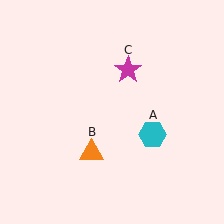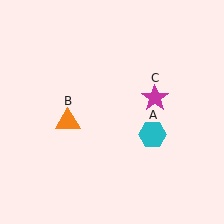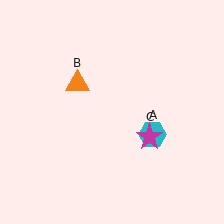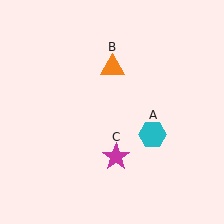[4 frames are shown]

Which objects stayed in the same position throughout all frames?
Cyan hexagon (object A) remained stationary.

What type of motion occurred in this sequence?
The orange triangle (object B), magenta star (object C) rotated clockwise around the center of the scene.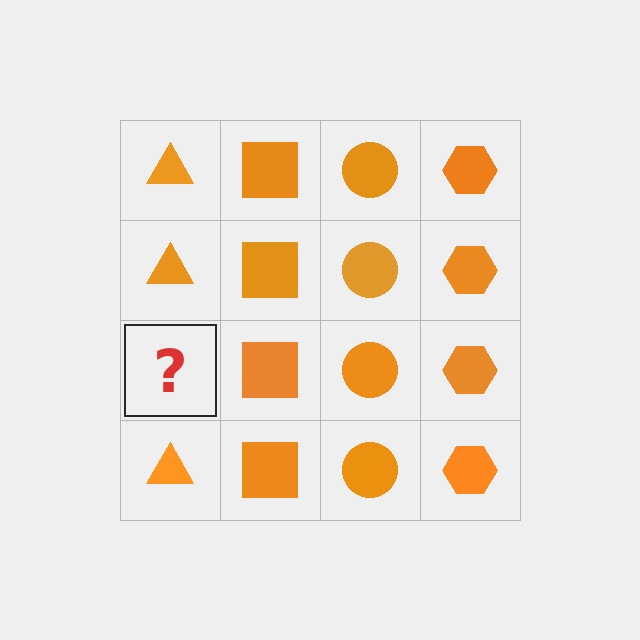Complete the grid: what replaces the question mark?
The question mark should be replaced with an orange triangle.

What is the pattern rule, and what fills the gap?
The rule is that each column has a consistent shape. The gap should be filled with an orange triangle.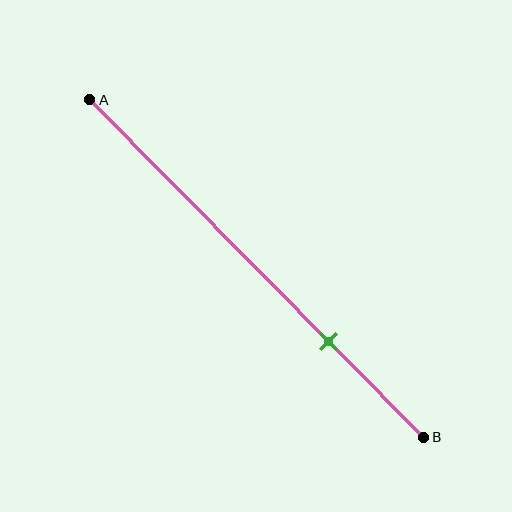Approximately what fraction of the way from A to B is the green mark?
The green mark is approximately 70% of the way from A to B.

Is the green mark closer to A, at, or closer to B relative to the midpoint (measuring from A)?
The green mark is closer to point B than the midpoint of segment AB.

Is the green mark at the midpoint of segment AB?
No, the mark is at about 70% from A, not at the 50% midpoint.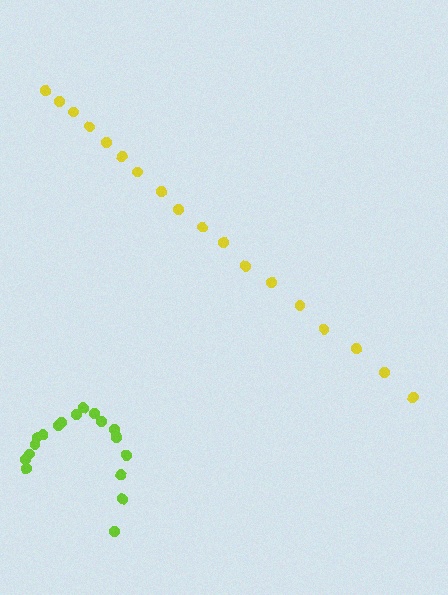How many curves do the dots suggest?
There are 2 distinct paths.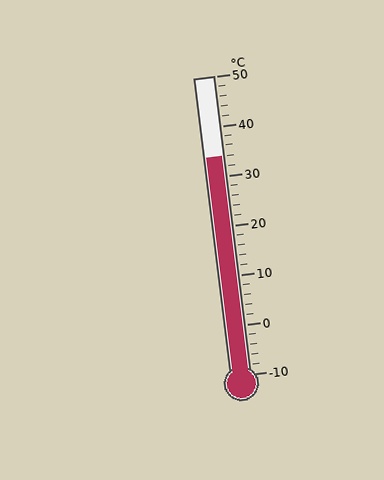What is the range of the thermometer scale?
The thermometer scale ranges from -10°C to 50°C.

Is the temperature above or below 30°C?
The temperature is above 30°C.